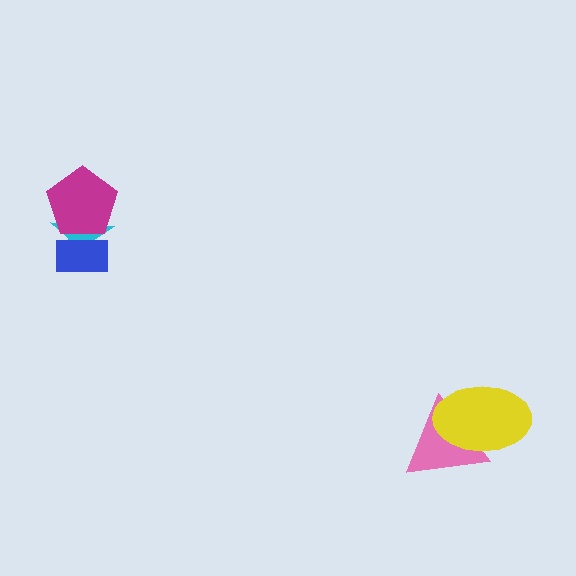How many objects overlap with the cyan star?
2 objects overlap with the cyan star.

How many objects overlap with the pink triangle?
1 object overlaps with the pink triangle.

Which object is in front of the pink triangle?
The yellow ellipse is in front of the pink triangle.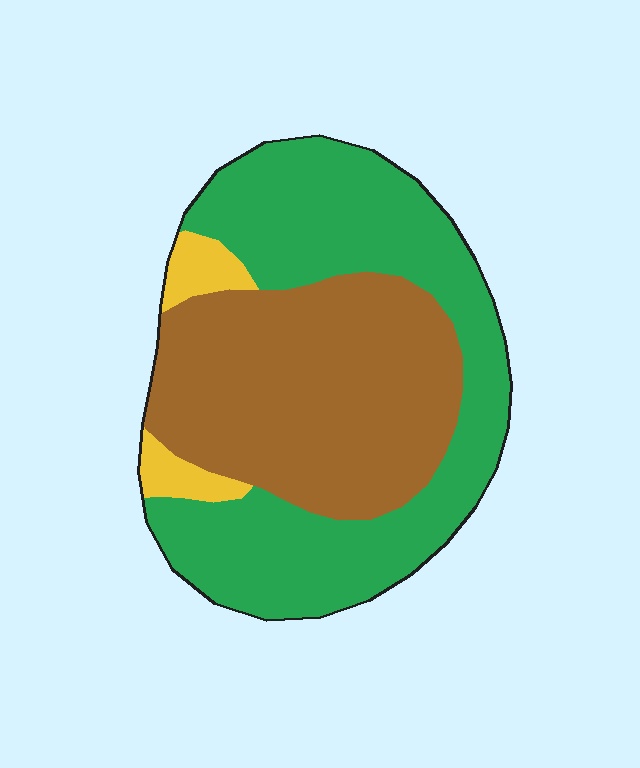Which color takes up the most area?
Green, at roughly 50%.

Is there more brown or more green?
Green.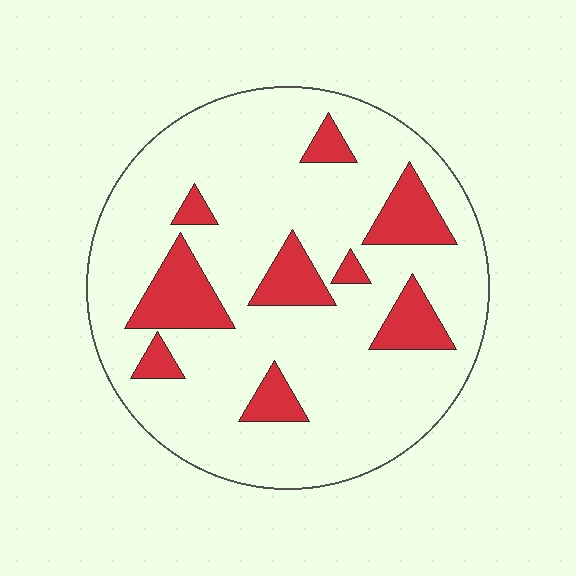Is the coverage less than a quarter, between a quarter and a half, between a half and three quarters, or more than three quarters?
Less than a quarter.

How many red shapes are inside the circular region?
9.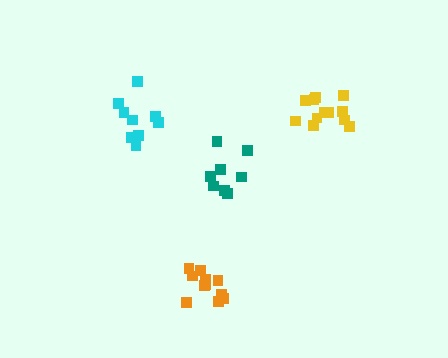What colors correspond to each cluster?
The clusters are colored: cyan, yellow, orange, teal.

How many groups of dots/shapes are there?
There are 4 groups.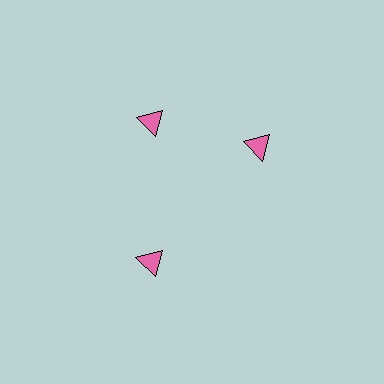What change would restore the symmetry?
The symmetry would be restored by rotating it back into even spacing with its neighbors so that all 3 triangles sit at equal angles and equal distance from the center.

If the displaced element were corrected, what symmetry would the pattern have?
It would have 3-fold rotational symmetry — the pattern would map onto itself every 120 degrees.